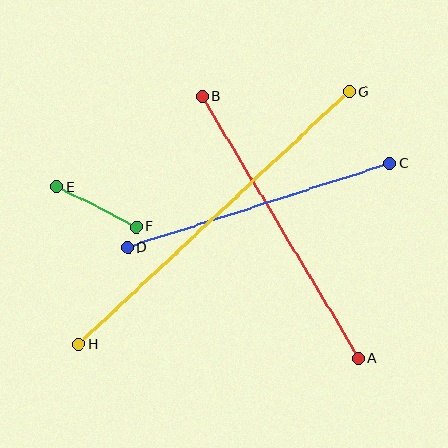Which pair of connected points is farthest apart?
Points G and H are farthest apart.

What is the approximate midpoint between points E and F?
The midpoint is at approximately (97, 207) pixels.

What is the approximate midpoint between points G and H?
The midpoint is at approximately (214, 218) pixels.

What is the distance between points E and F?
The distance is approximately 89 pixels.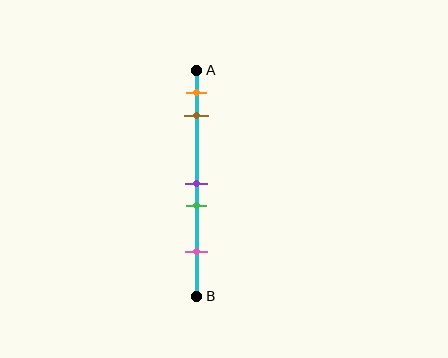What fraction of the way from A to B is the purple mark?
The purple mark is approximately 50% (0.5) of the way from A to B.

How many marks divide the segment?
There are 5 marks dividing the segment.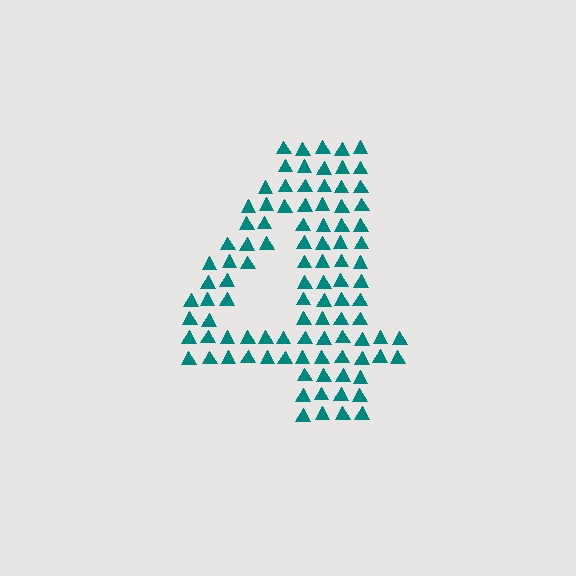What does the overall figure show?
The overall figure shows the digit 4.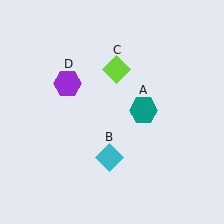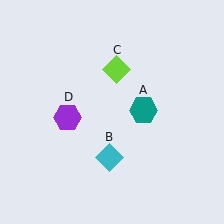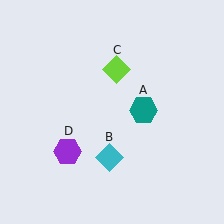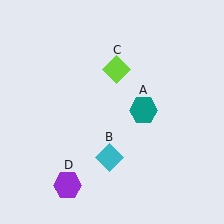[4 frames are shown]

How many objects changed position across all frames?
1 object changed position: purple hexagon (object D).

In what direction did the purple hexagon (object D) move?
The purple hexagon (object D) moved down.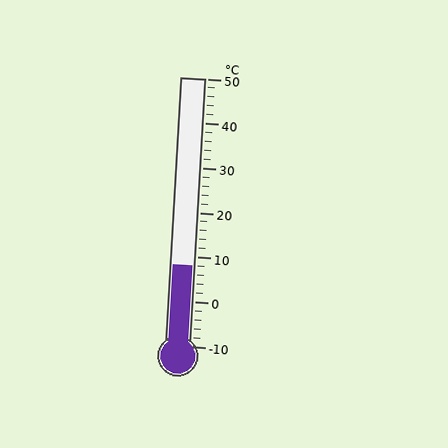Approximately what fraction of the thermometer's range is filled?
The thermometer is filled to approximately 30% of its range.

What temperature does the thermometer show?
The thermometer shows approximately 8°C.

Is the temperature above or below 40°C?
The temperature is below 40°C.